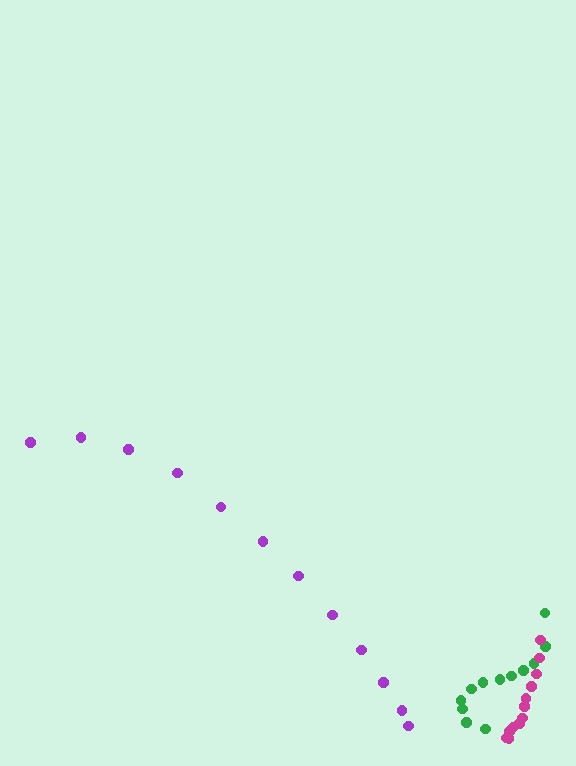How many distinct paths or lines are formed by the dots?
There are 3 distinct paths.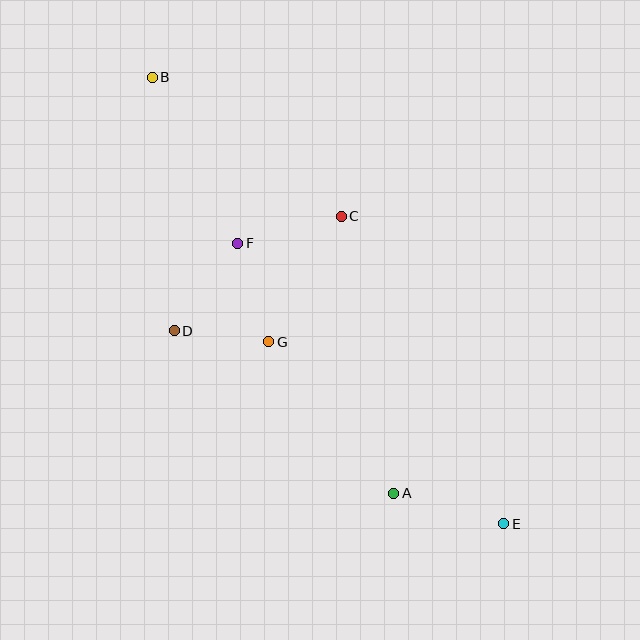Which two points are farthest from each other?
Points B and E are farthest from each other.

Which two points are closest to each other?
Points D and G are closest to each other.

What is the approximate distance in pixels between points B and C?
The distance between B and C is approximately 235 pixels.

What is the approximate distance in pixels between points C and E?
The distance between C and E is approximately 348 pixels.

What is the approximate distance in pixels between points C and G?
The distance between C and G is approximately 145 pixels.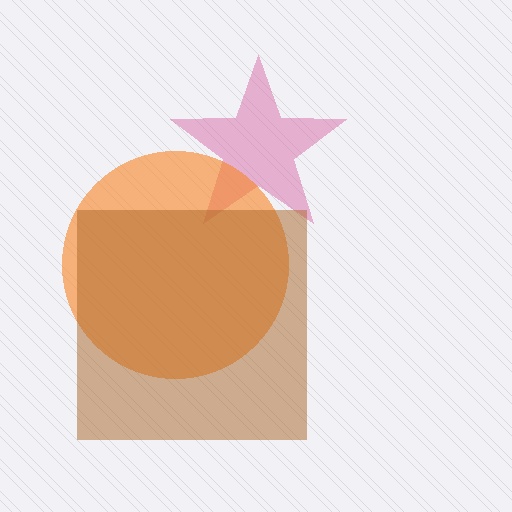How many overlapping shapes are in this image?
There are 3 overlapping shapes in the image.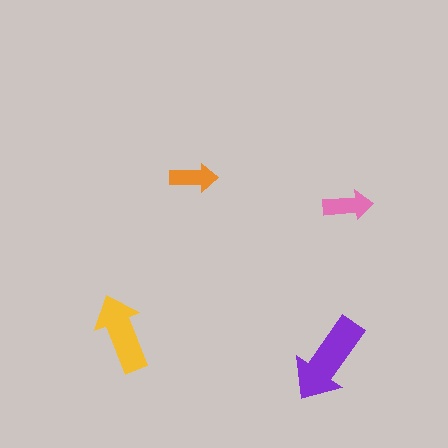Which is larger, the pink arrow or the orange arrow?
The pink one.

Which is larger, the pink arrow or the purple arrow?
The purple one.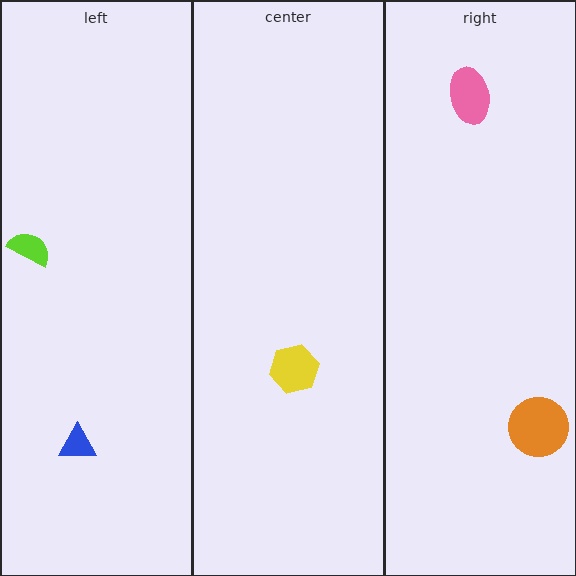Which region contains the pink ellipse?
The right region.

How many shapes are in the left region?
2.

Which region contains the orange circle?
The right region.